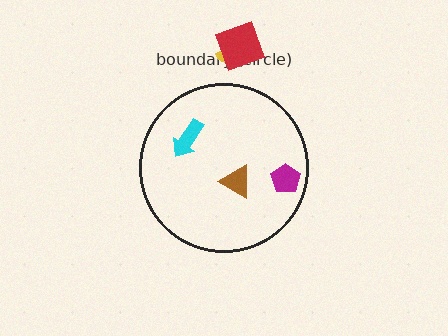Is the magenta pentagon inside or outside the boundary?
Inside.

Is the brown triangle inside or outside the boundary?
Inside.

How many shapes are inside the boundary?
3 inside, 2 outside.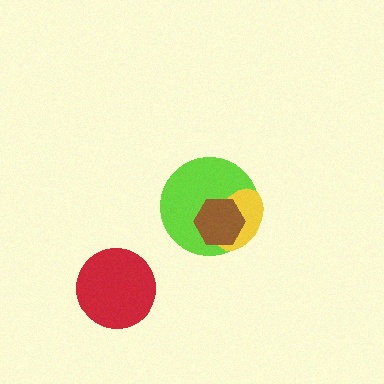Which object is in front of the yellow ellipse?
The brown hexagon is in front of the yellow ellipse.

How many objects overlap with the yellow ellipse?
2 objects overlap with the yellow ellipse.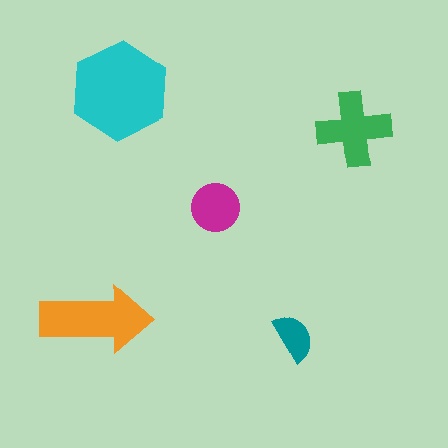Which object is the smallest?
The teal semicircle.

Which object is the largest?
The cyan hexagon.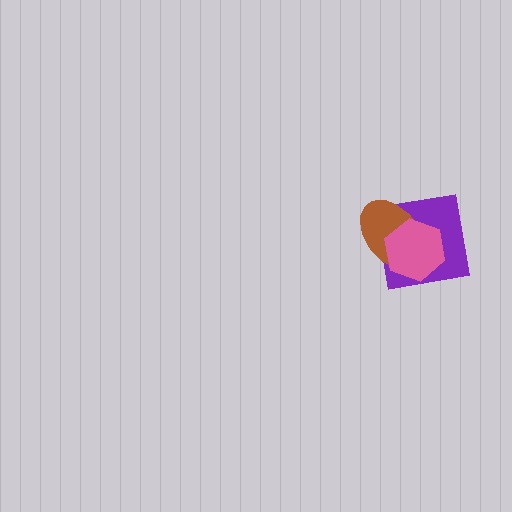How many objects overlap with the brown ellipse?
2 objects overlap with the brown ellipse.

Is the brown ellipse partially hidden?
Yes, it is partially covered by another shape.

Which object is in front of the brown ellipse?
The pink hexagon is in front of the brown ellipse.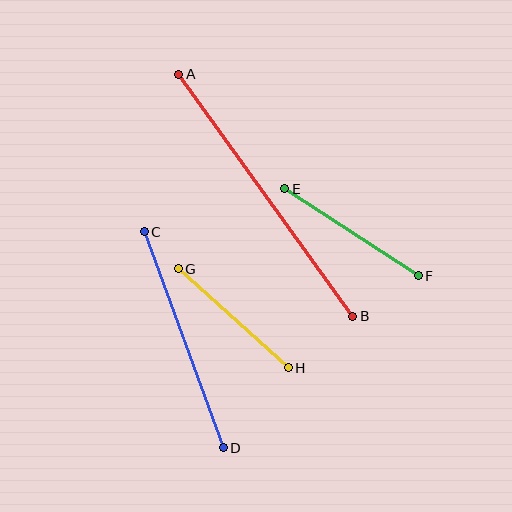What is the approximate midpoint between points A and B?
The midpoint is at approximately (266, 195) pixels.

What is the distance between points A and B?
The distance is approximately 298 pixels.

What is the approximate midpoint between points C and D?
The midpoint is at approximately (184, 340) pixels.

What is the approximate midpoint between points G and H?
The midpoint is at approximately (233, 318) pixels.